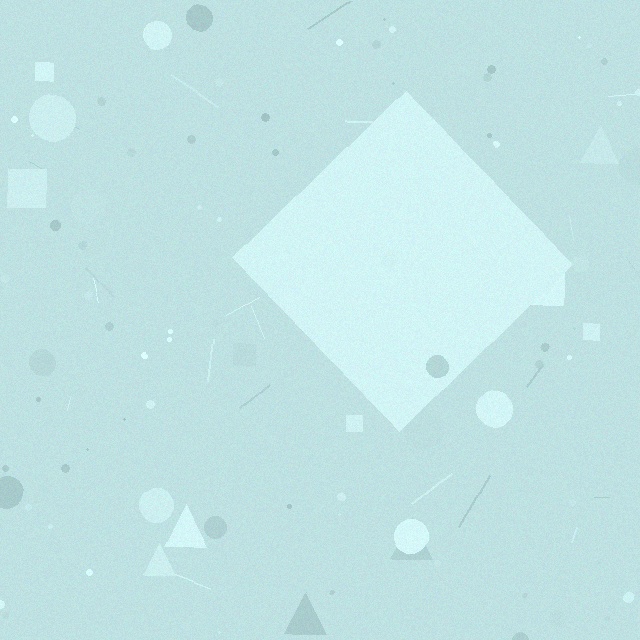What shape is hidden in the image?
A diamond is hidden in the image.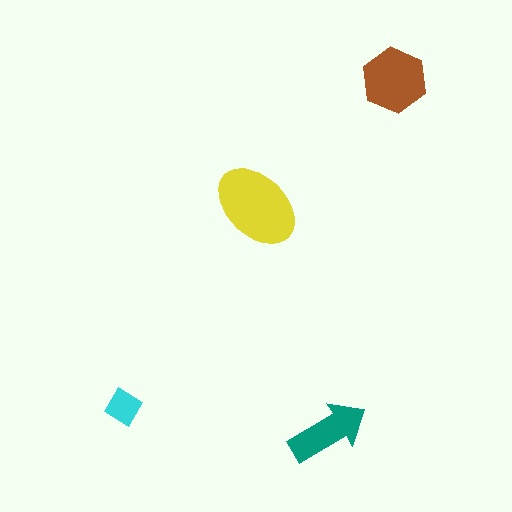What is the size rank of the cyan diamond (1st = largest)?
4th.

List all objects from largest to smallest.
The yellow ellipse, the brown hexagon, the teal arrow, the cyan diamond.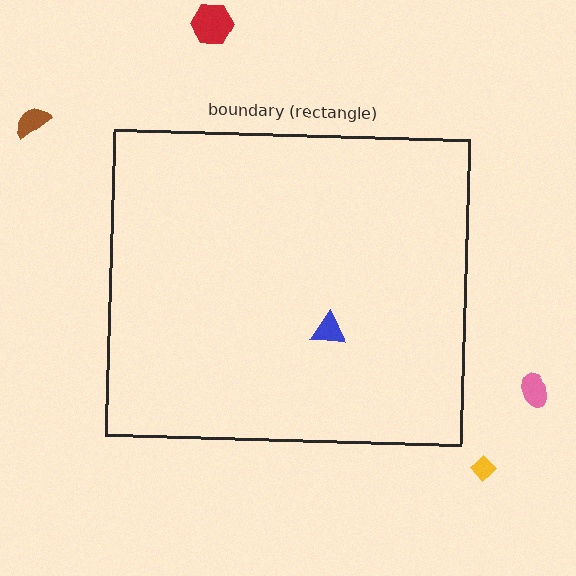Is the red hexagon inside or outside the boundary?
Outside.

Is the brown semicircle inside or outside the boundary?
Outside.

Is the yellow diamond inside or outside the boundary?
Outside.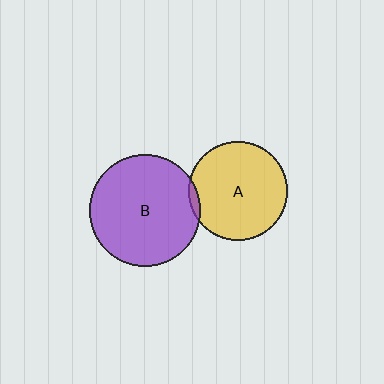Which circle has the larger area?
Circle B (purple).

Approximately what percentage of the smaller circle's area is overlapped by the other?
Approximately 5%.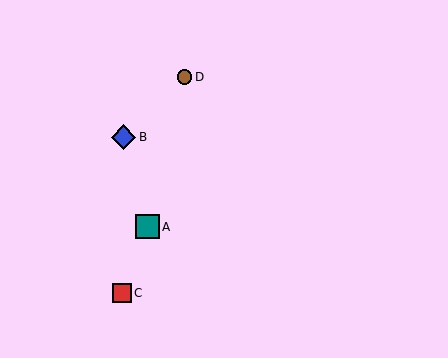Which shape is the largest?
The blue diamond (labeled B) is the largest.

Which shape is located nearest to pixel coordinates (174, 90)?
The brown circle (labeled D) at (185, 77) is nearest to that location.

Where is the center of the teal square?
The center of the teal square is at (147, 227).